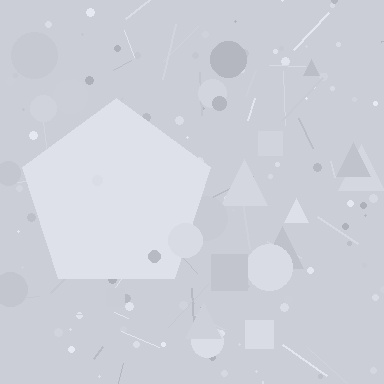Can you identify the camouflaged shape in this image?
The camouflaged shape is a pentagon.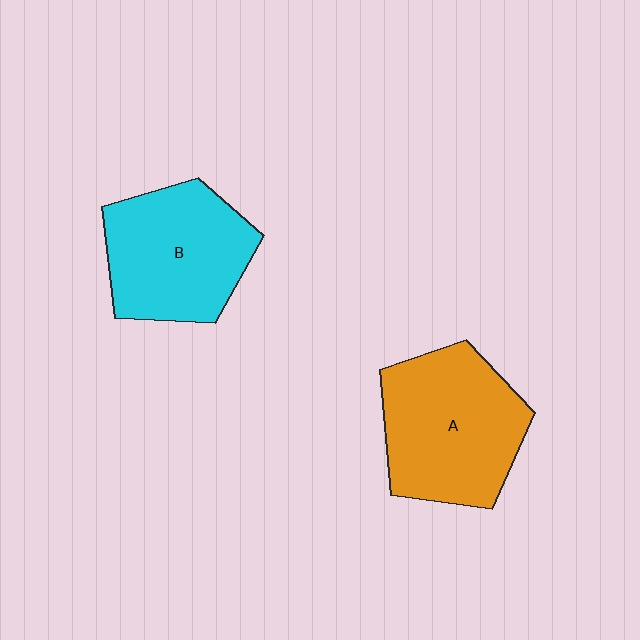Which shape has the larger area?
Shape A (orange).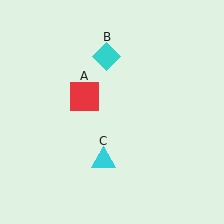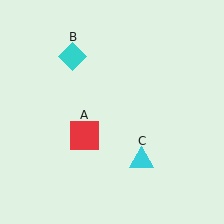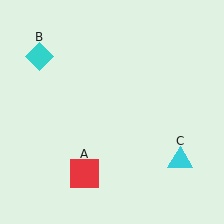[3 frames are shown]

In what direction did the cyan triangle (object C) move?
The cyan triangle (object C) moved right.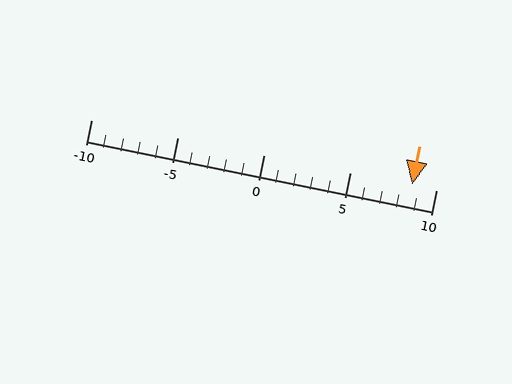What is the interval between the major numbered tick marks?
The major tick marks are spaced 5 units apart.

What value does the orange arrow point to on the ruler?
The orange arrow points to approximately 9.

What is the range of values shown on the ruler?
The ruler shows values from -10 to 10.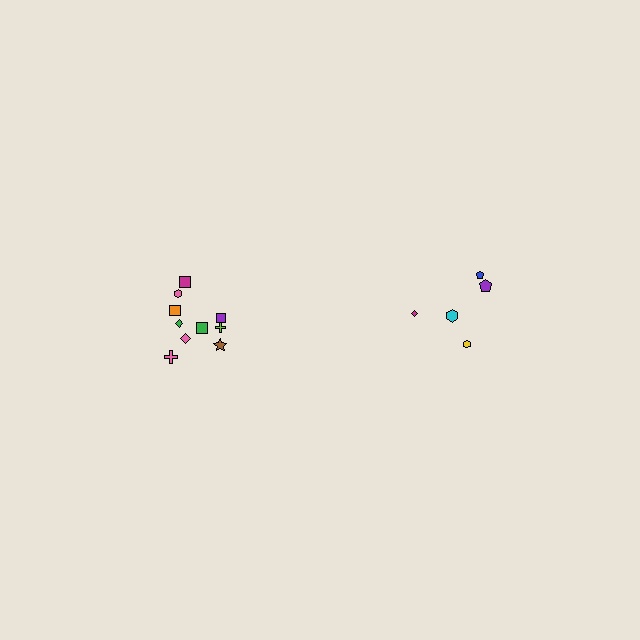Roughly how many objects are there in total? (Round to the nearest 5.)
Roughly 15 objects in total.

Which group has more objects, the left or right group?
The left group.